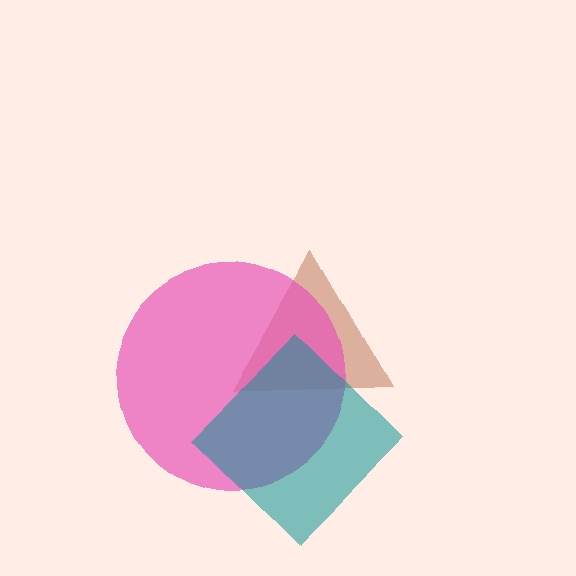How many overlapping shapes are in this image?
There are 3 overlapping shapes in the image.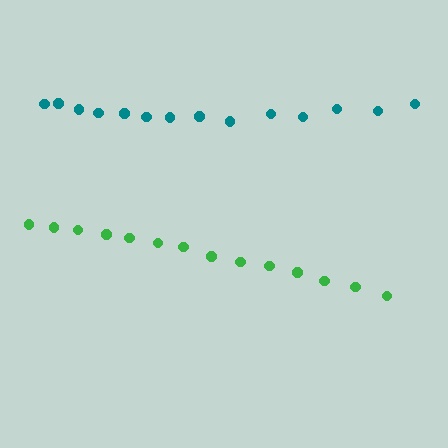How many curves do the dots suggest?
There are 2 distinct paths.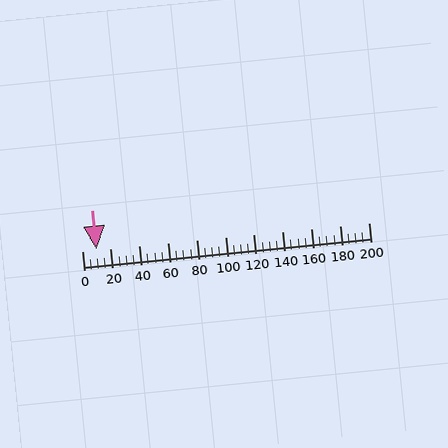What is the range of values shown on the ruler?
The ruler shows values from 0 to 200.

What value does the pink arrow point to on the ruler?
The pink arrow points to approximately 10.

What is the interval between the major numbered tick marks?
The major tick marks are spaced 20 units apart.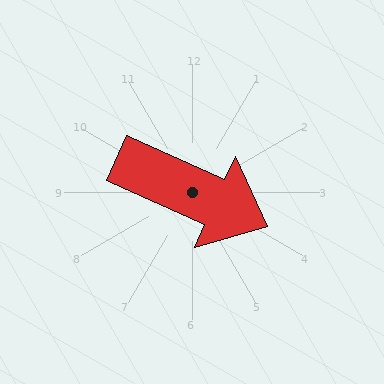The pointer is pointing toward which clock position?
Roughly 4 o'clock.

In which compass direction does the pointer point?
Southeast.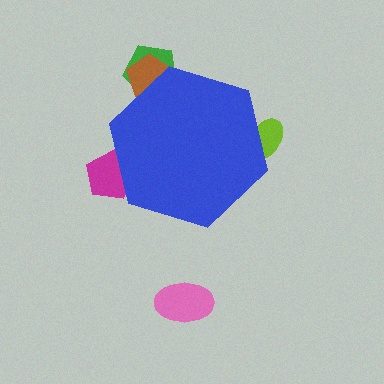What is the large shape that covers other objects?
A blue hexagon.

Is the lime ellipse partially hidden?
Yes, the lime ellipse is partially hidden behind the blue hexagon.